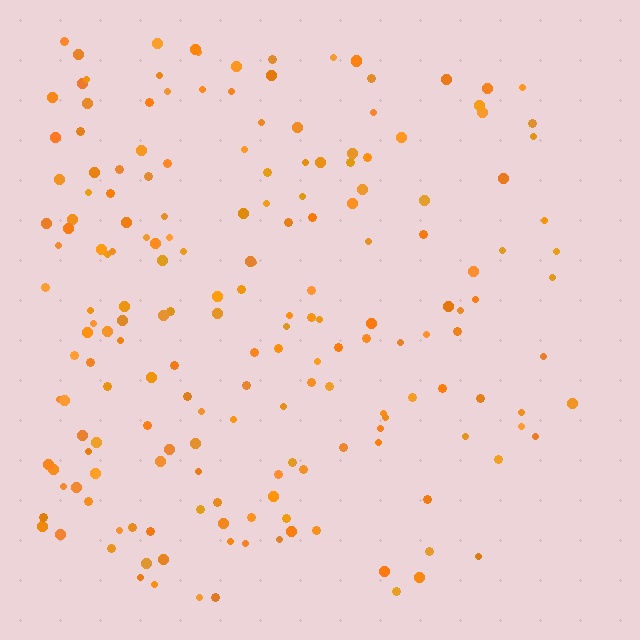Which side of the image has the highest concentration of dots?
The left.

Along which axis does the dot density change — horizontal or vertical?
Horizontal.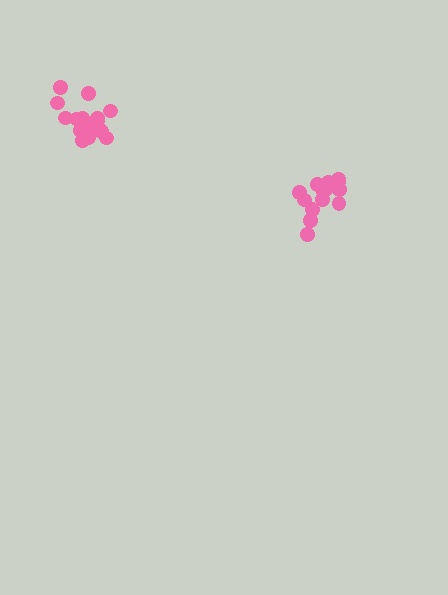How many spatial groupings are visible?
There are 2 spatial groupings.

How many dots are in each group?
Group 1: 16 dots, Group 2: 17 dots (33 total).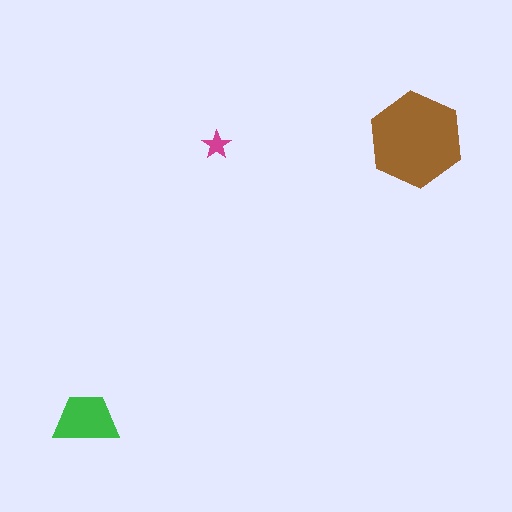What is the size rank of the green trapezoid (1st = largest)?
2nd.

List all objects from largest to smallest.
The brown hexagon, the green trapezoid, the magenta star.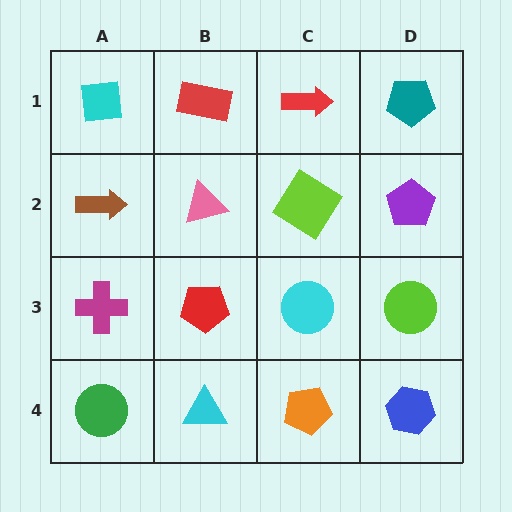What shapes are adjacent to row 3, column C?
A lime diamond (row 2, column C), an orange pentagon (row 4, column C), a red pentagon (row 3, column B), a lime circle (row 3, column D).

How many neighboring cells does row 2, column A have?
3.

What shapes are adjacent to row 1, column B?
A pink triangle (row 2, column B), a cyan square (row 1, column A), a red arrow (row 1, column C).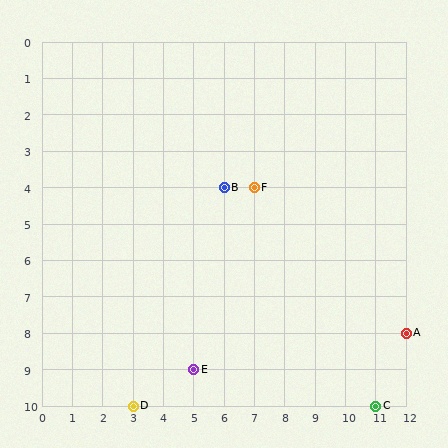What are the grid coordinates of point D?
Point D is at grid coordinates (3, 10).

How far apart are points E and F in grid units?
Points E and F are 2 columns and 5 rows apart (about 5.4 grid units diagonally).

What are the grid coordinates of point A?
Point A is at grid coordinates (12, 8).